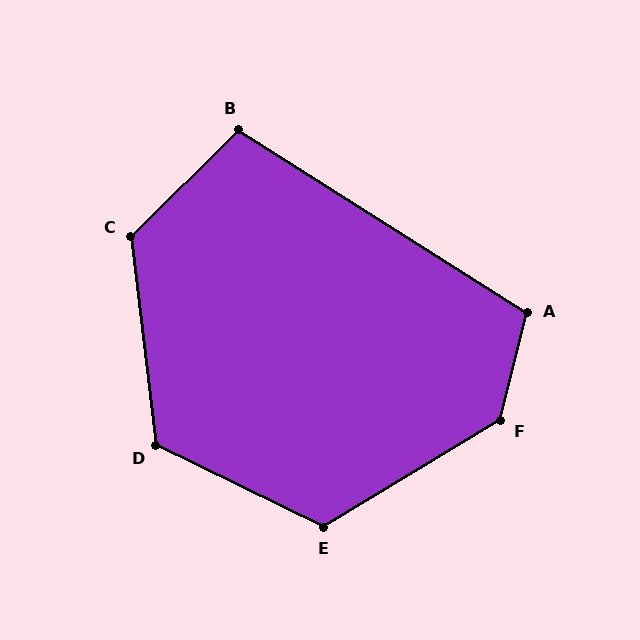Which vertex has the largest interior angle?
F, at approximately 134 degrees.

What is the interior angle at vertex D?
Approximately 123 degrees (obtuse).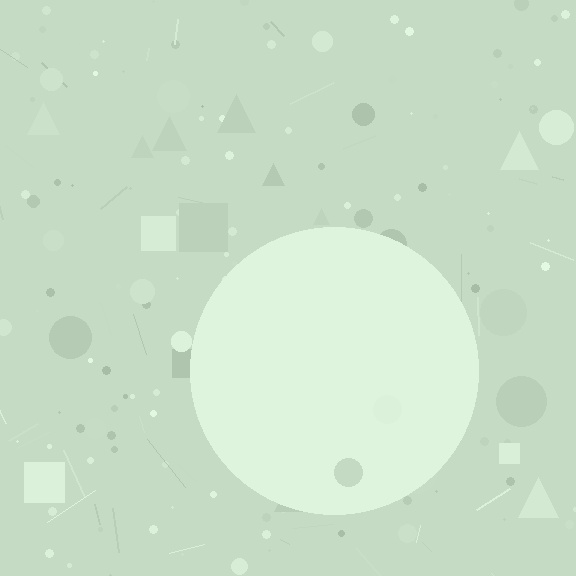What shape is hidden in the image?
A circle is hidden in the image.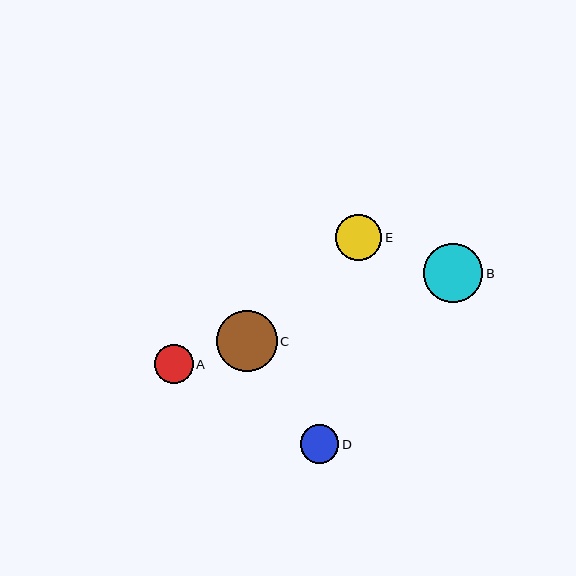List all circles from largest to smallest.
From largest to smallest: C, B, E, A, D.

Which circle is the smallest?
Circle D is the smallest with a size of approximately 38 pixels.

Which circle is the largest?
Circle C is the largest with a size of approximately 61 pixels.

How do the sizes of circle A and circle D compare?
Circle A and circle D are approximately the same size.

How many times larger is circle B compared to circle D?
Circle B is approximately 1.6 times the size of circle D.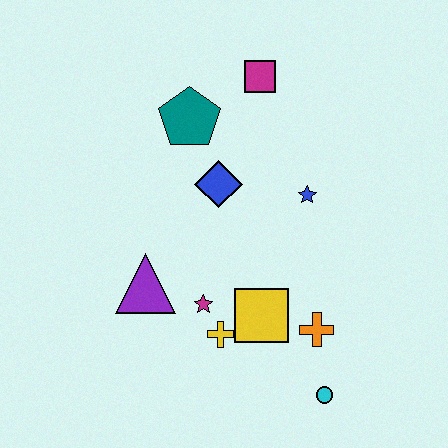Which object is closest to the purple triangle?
The magenta star is closest to the purple triangle.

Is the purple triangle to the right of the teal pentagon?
No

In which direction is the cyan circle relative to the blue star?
The cyan circle is below the blue star.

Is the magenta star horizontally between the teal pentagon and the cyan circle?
Yes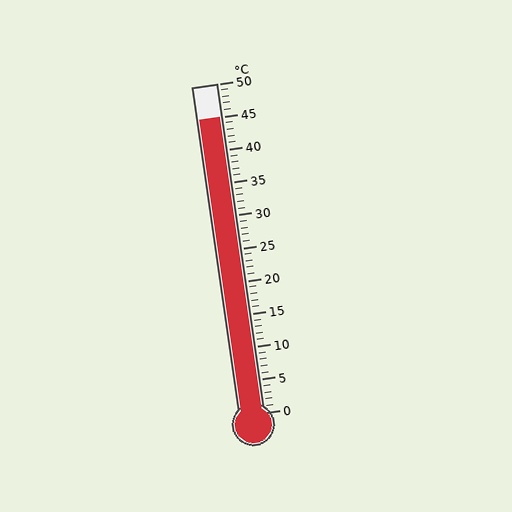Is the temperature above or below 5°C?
The temperature is above 5°C.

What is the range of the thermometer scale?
The thermometer scale ranges from 0°C to 50°C.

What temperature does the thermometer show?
The thermometer shows approximately 45°C.